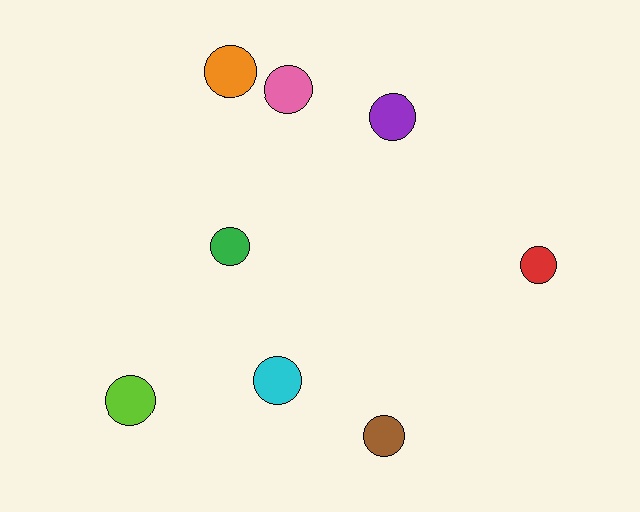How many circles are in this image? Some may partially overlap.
There are 8 circles.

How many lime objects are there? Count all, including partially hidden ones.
There is 1 lime object.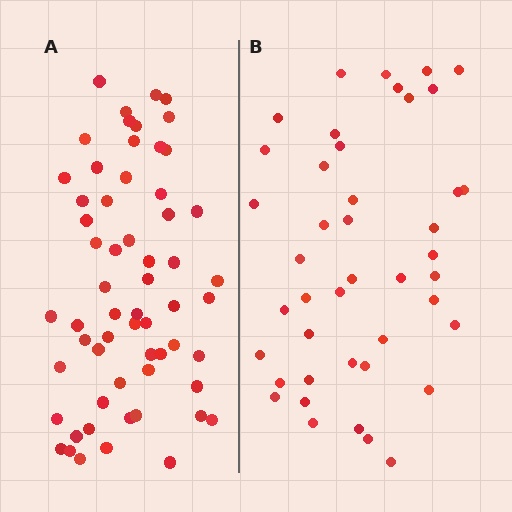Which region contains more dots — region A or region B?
Region A (the left region) has more dots.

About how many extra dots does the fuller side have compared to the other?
Region A has approximately 15 more dots than region B.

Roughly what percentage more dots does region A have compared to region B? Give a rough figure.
About 40% more.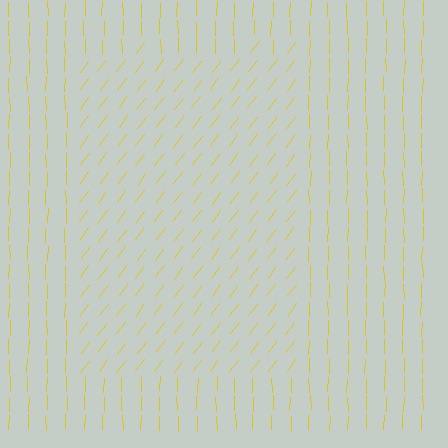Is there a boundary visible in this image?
Yes, there is a texture boundary formed by a change in line orientation.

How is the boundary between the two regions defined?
The boundary is defined purely by a change in line orientation (approximately 36 degrees difference). All lines are the same color and thickness.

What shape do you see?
I see a rectangle.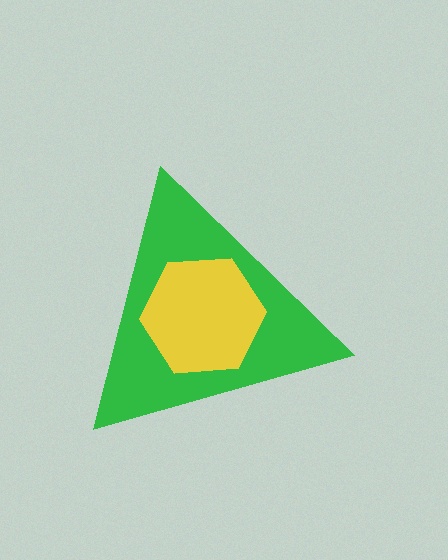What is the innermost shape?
The yellow hexagon.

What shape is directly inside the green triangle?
The yellow hexagon.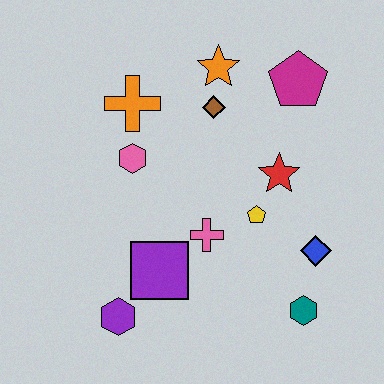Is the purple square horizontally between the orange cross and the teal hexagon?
Yes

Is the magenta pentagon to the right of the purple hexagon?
Yes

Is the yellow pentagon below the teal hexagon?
No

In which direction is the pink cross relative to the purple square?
The pink cross is to the right of the purple square.